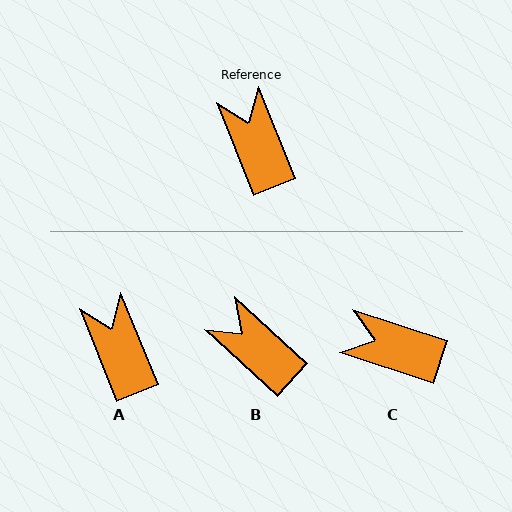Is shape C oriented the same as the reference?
No, it is off by about 50 degrees.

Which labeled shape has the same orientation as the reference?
A.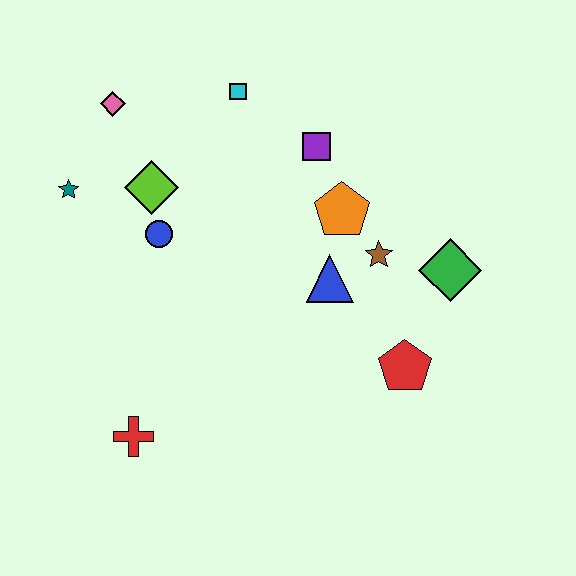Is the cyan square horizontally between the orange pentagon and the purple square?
No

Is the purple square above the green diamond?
Yes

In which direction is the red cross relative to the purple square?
The red cross is below the purple square.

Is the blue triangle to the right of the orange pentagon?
No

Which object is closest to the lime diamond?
The blue circle is closest to the lime diamond.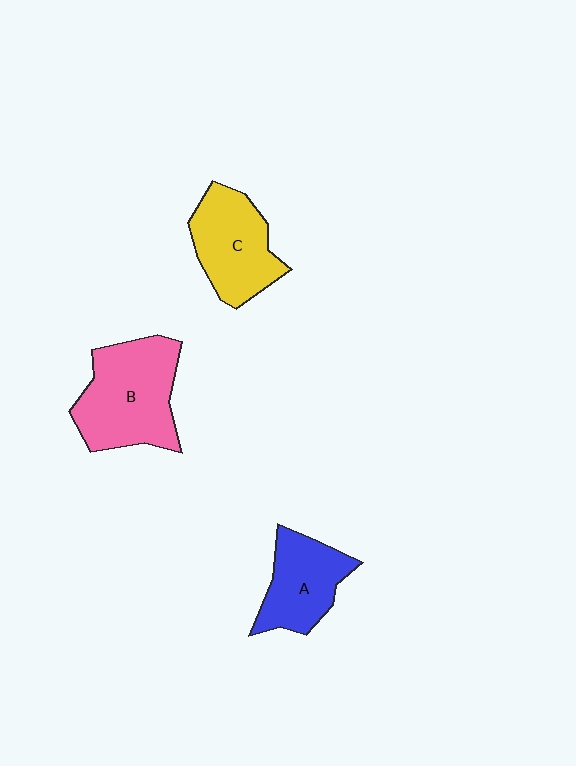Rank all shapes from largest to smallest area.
From largest to smallest: B (pink), C (yellow), A (blue).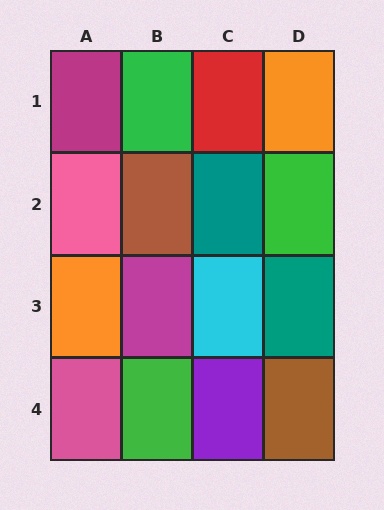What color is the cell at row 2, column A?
Pink.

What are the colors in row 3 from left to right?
Orange, magenta, cyan, teal.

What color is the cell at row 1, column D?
Orange.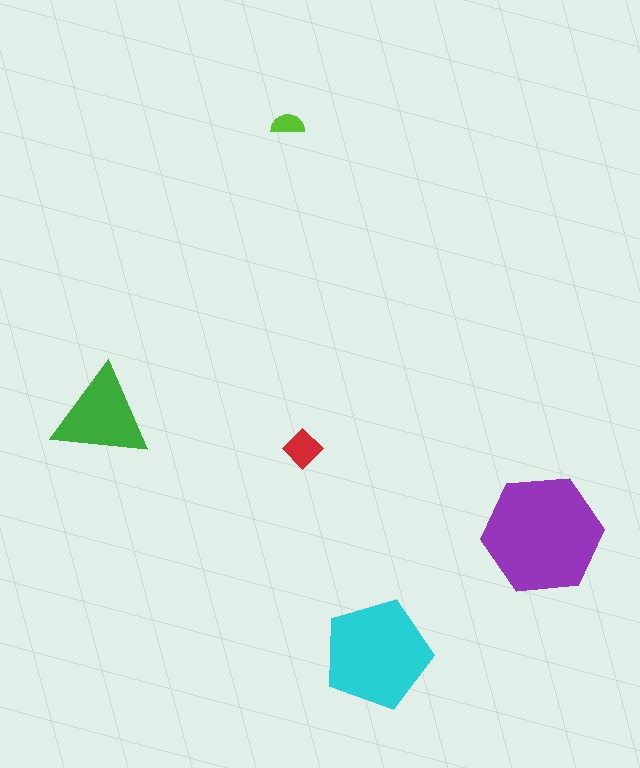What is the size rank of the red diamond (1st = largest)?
4th.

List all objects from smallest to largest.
The lime semicircle, the red diamond, the green triangle, the cyan pentagon, the purple hexagon.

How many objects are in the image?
There are 5 objects in the image.